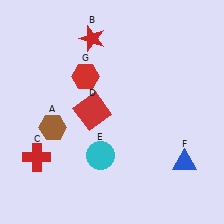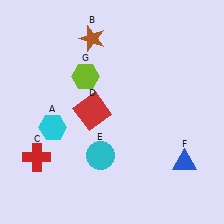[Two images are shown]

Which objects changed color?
A changed from brown to cyan. B changed from red to brown. G changed from red to lime.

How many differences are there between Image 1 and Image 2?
There are 3 differences between the two images.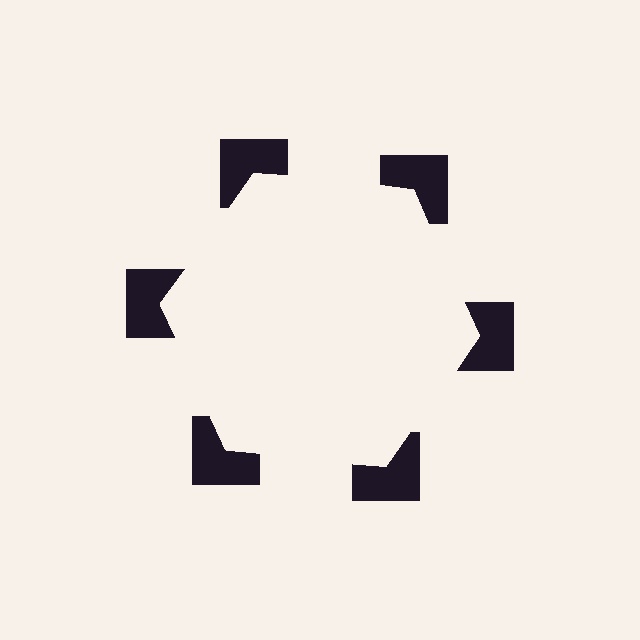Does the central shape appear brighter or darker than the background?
It typically appears slightly brighter than the background, even though no actual brightness change is drawn.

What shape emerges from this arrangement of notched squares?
An illusory hexagon — its edges are inferred from the aligned wedge cuts in the notched squares, not physically drawn.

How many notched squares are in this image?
There are 6 — one at each vertex of the illusory hexagon.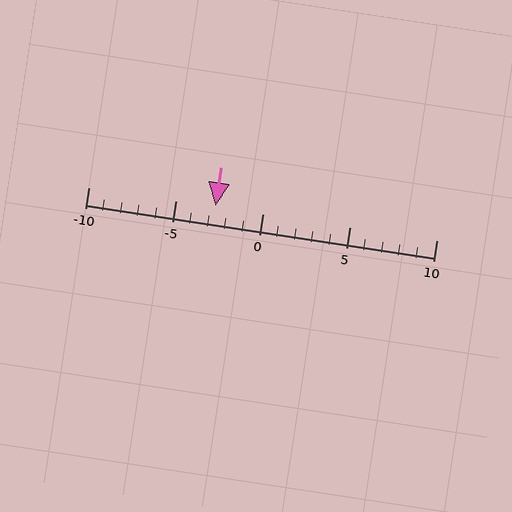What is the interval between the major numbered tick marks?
The major tick marks are spaced 5 units apart.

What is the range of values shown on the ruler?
The ruler shows values from -10 to 10.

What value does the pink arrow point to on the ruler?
The pink arrow points to approximately -3.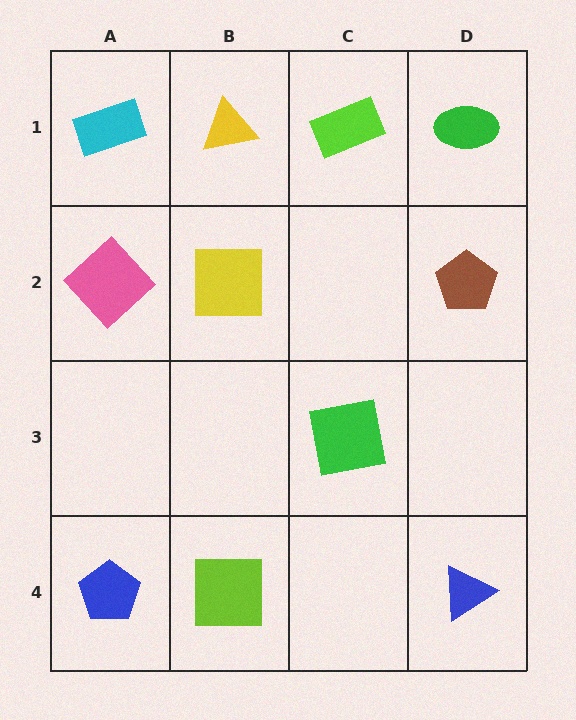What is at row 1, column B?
A yellow triangle.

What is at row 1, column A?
A cyan rectangle.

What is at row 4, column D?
A blue triangle.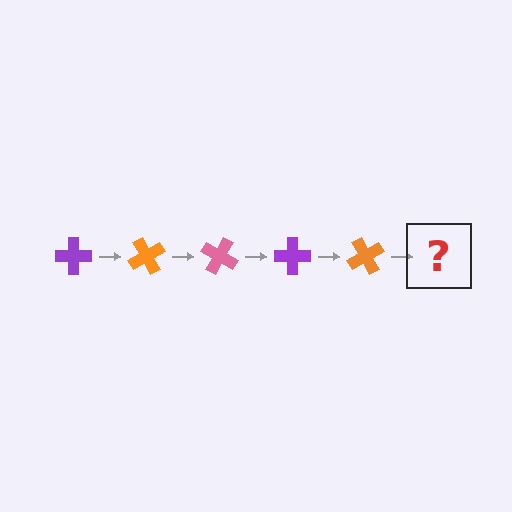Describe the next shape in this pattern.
It should be a pink cross, rotated 300 degrees from the start.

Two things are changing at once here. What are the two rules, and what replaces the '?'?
The two rules are that it rotates 60 degrees each step and the color cycles through purple, orange, and pink. The '?' should be a pink cross, rotated 300 degrees from the start.